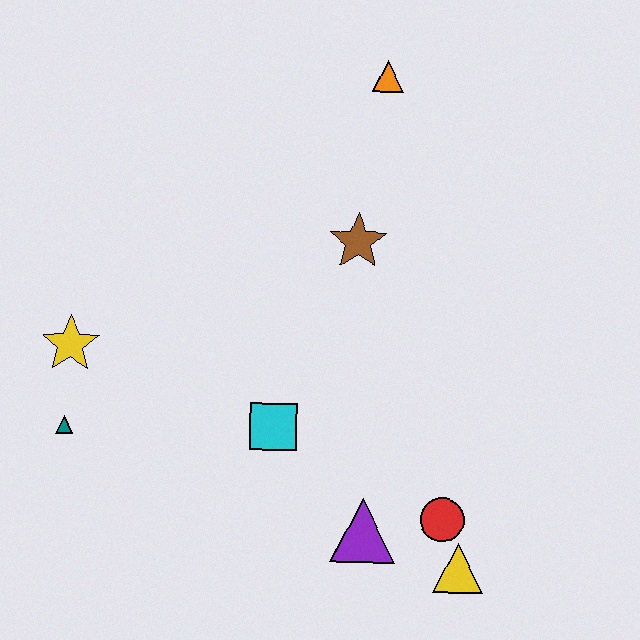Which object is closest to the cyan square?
The purple triangle is closest to the cyan square.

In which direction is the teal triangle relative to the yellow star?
The teal triangle is below the yellow star.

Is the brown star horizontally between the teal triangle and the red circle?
Yes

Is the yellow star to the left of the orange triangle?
Yes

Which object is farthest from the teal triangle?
The orange triangle is farthest from the teal triangle.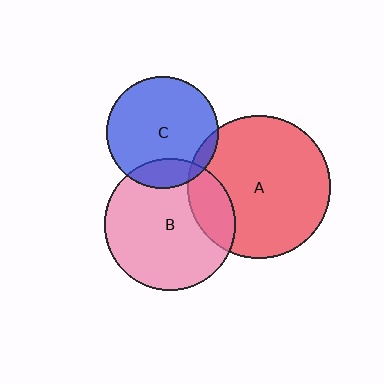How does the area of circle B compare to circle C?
Approximately 1.4 times.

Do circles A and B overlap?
Yes.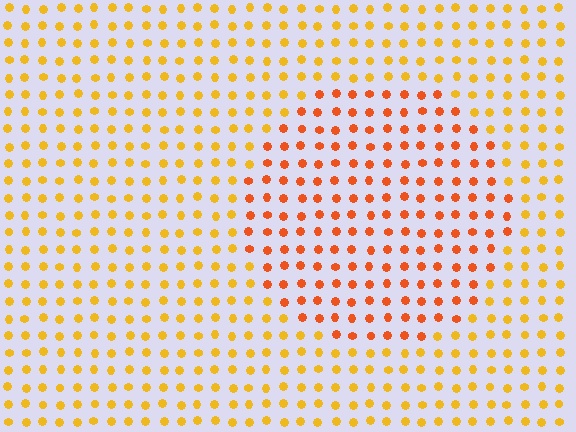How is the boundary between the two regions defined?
The boundary is defined purely by a slight shift in hue (about 30 degrees). Spacing, size, and orientation are identical on both sides.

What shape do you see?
I see a circle.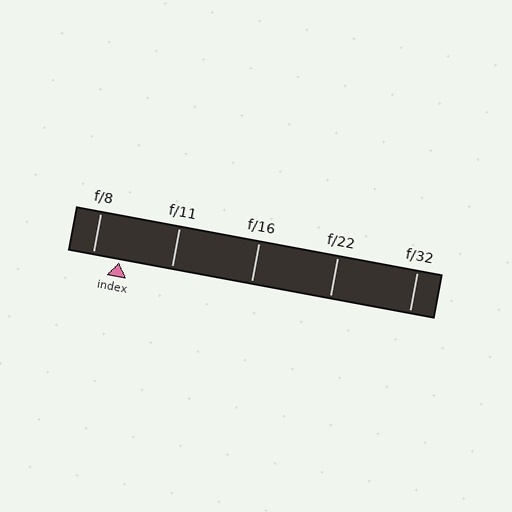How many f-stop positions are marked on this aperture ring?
There are 5 f-stop positions marked.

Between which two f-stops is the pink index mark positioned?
The index mark is between f/8 and f/11.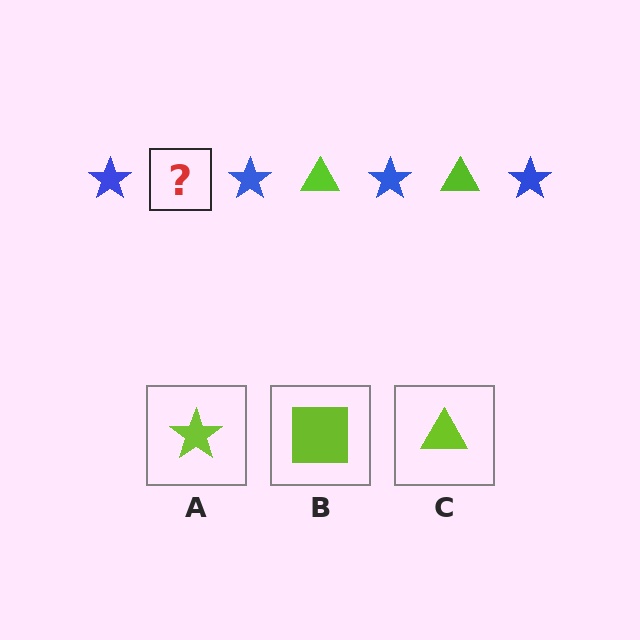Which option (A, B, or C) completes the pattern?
C.